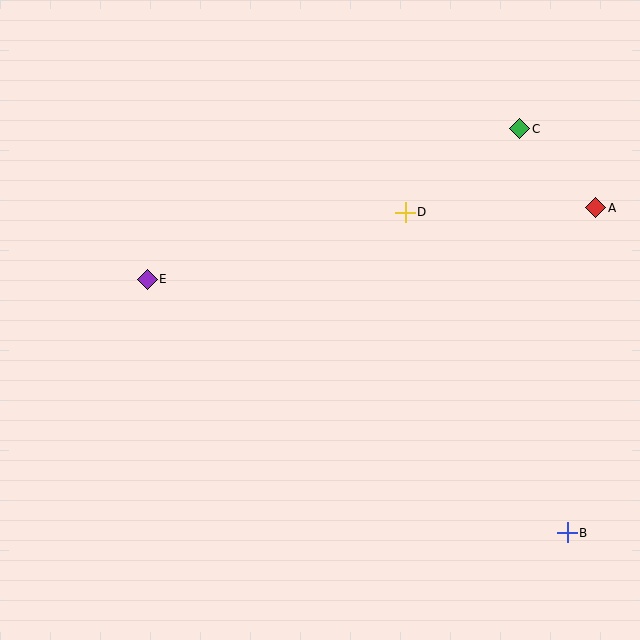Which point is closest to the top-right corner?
Point C is closest to the top-right corner.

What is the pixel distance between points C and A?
The distance between C and A is 110 pixels.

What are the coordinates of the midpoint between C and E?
The midpoint between C and E is at (334, 204).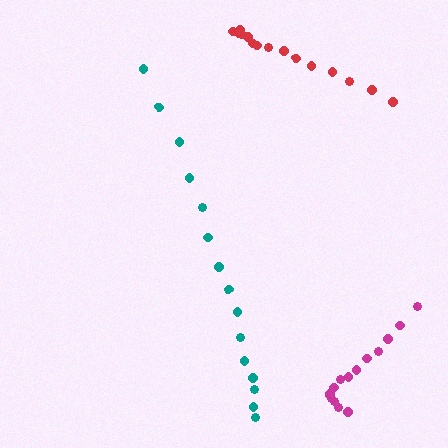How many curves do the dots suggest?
There are 3 distinct paths.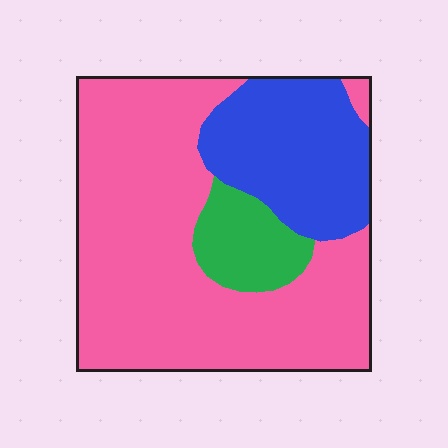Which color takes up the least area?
Green, at roughly 10%.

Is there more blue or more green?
Blue.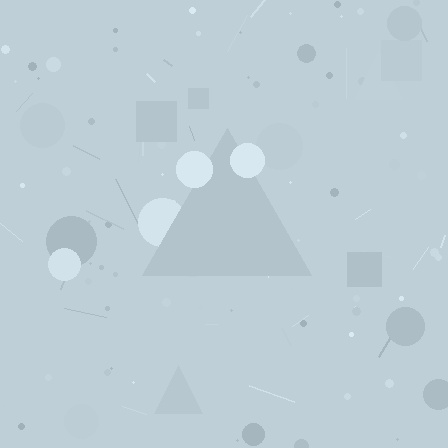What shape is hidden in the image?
A triangle is hidden in the image.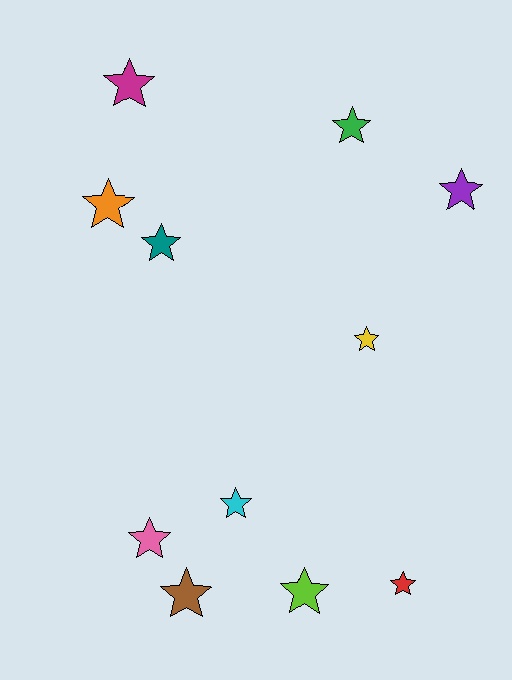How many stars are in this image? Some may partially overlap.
There are 11 stars.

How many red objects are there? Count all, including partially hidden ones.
There is 1 red object.